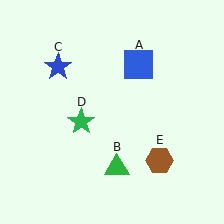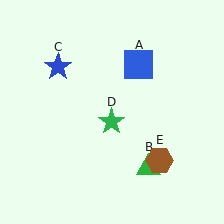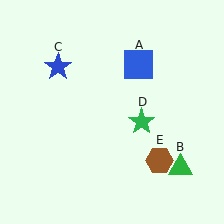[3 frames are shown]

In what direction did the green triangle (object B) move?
The green triangle (object B) moved right.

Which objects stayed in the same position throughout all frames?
Blue square (object A) and blue star (object C) and brown hexagon (object E) remained stationary.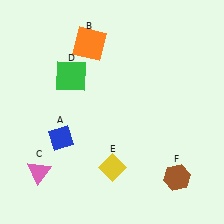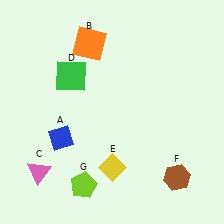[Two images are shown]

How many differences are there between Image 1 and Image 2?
There is 1 difference between the two images.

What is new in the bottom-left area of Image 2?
A lime pentagon (G) was added in the bottom-left area of Image 2.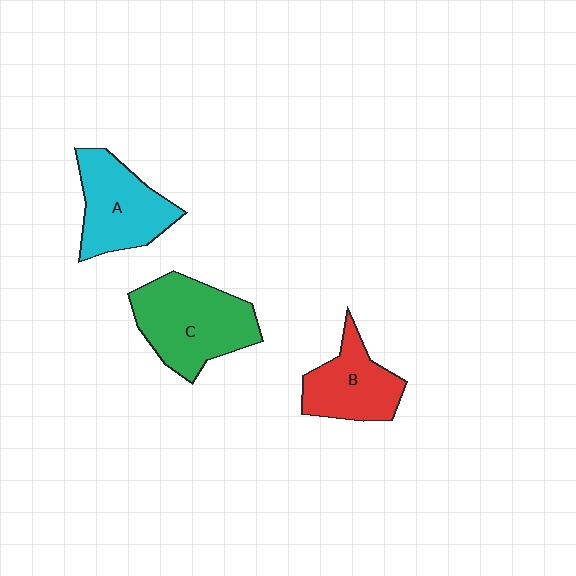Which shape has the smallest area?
Shape B (red).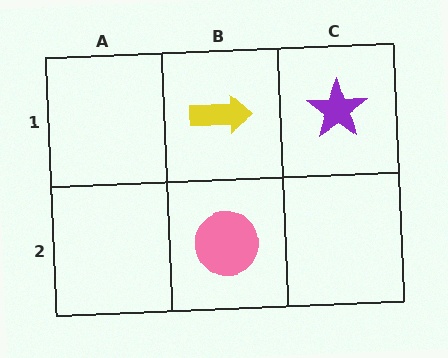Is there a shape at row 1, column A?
No, that cell is empty.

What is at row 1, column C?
A purple star.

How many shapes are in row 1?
2 shapes.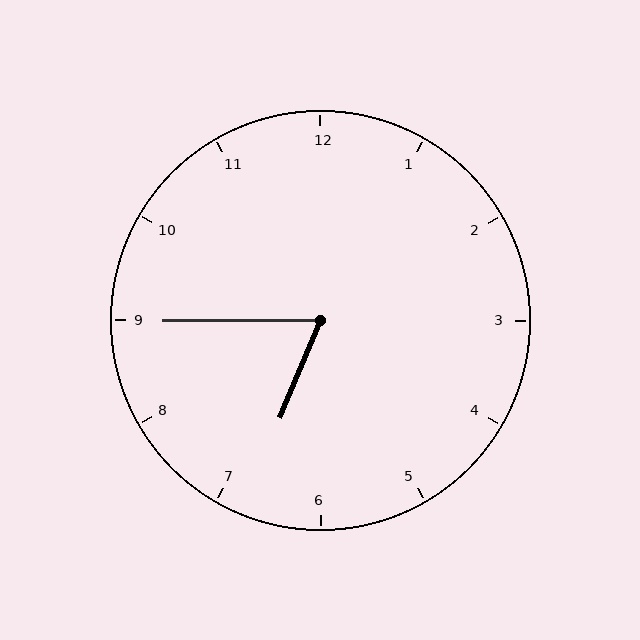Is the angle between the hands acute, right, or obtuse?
It is acute.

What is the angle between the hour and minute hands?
Approximately 68 degrees.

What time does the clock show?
6:45.